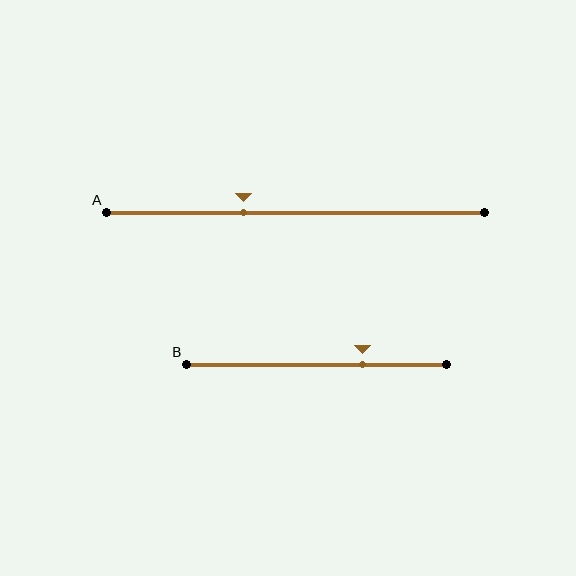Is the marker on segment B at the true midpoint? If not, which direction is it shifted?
No, the marker on segment B is shifted to the right by about 18% of the segment length.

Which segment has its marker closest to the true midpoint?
Segment A has its marker closest to the true midpoint.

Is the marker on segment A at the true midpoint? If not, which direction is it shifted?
No, the marker on segment A is shifted to the left by about 14% of the segment length.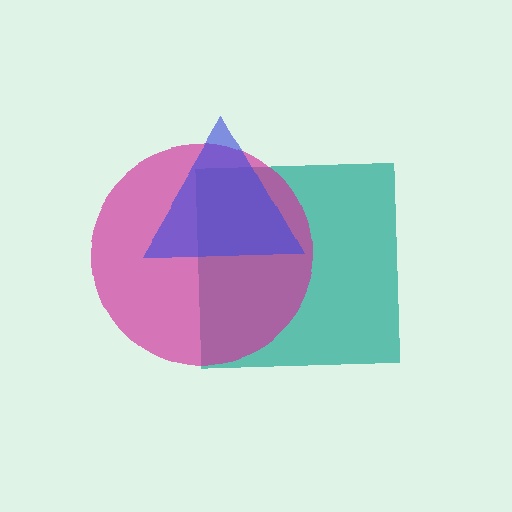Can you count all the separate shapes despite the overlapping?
Yes, there are 3 separate shapes.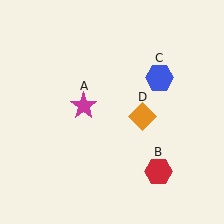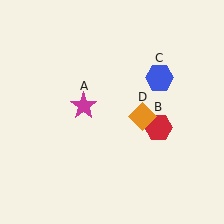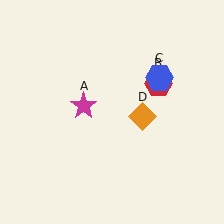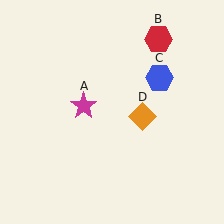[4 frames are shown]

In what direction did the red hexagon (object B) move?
The red hexagon (object B) moved up.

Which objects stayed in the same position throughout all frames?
Magenta star (object A) and blue hexagon (object C) and orange diamond (object D) remained stationary.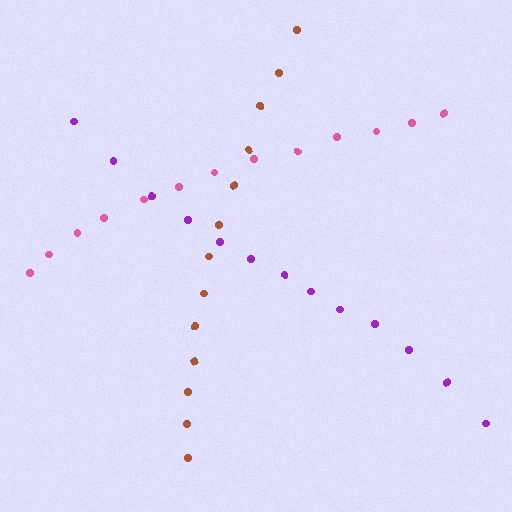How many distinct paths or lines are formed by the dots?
There are 3 distinct paths.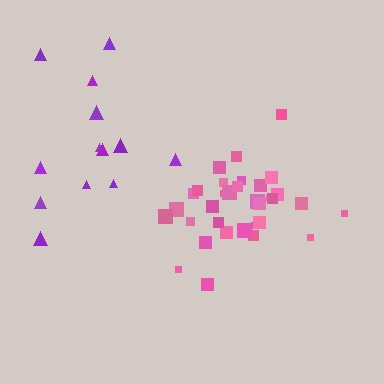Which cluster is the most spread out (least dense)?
Purple.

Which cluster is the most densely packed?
Pink.